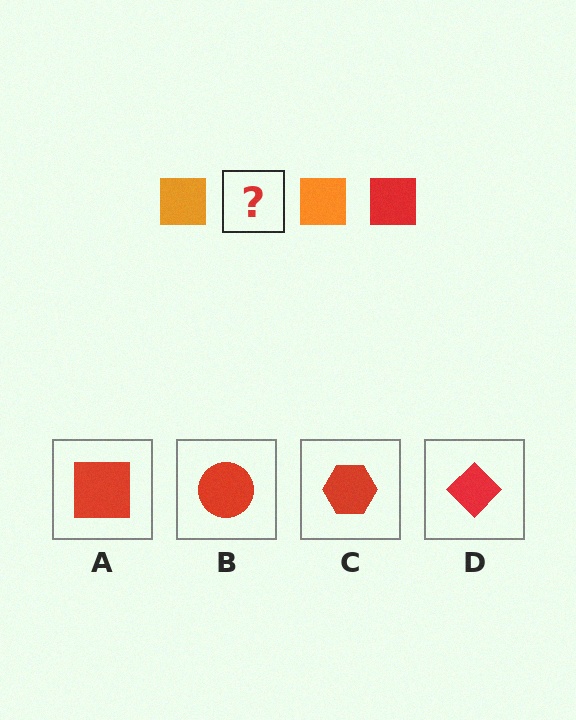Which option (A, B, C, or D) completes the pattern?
A.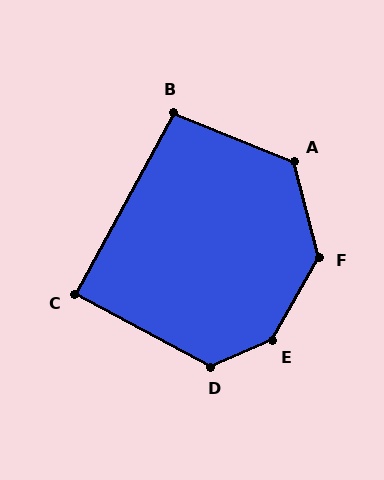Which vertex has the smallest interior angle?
C, at approximately 90 degrees.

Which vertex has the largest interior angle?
E, at approximately 143 degrees.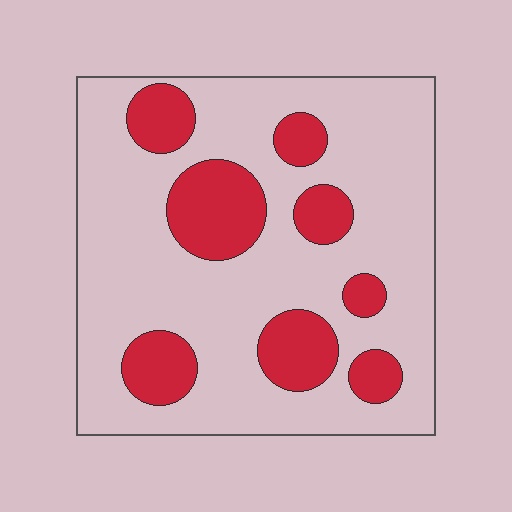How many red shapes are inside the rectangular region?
8.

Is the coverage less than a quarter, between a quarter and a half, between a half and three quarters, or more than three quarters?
Less than a quarter.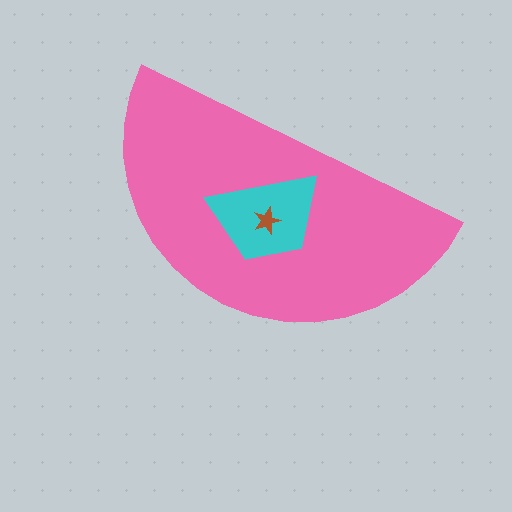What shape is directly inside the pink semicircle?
The cyan trapezoid.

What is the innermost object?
The brown star.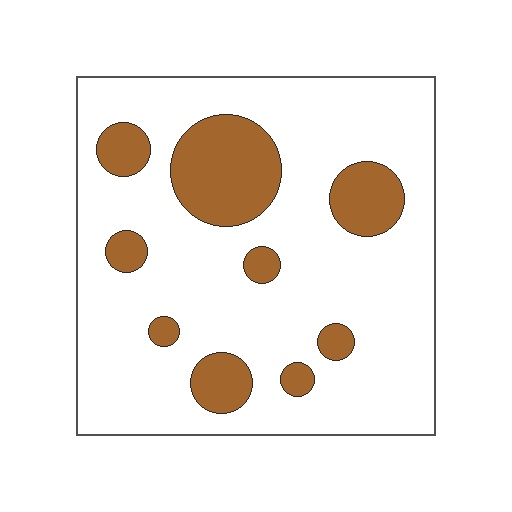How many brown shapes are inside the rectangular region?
9.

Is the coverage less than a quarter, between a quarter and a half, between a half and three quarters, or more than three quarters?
Less than a quarter.